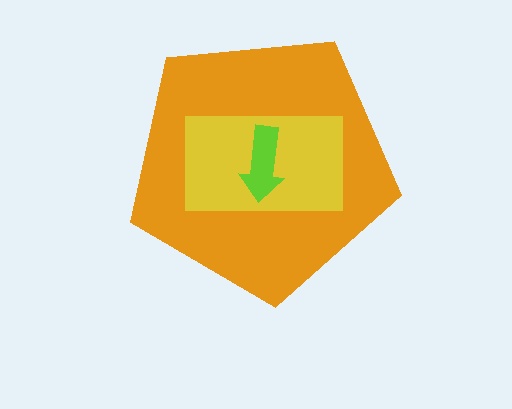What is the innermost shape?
The lime arrow.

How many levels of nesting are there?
3.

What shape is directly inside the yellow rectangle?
The lime arrow.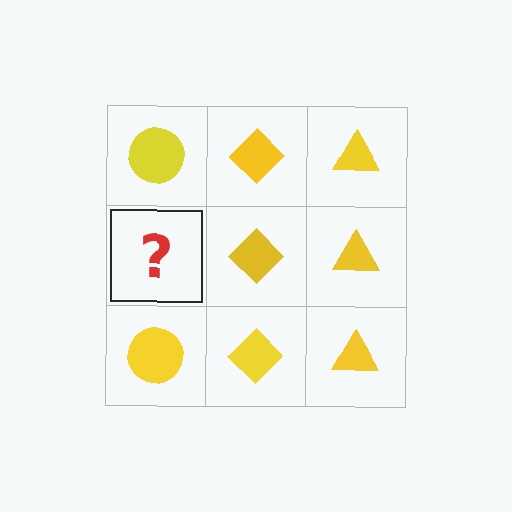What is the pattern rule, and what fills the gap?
The rule is that each column has a consistent shape. The gap should be filled with a yellow circle.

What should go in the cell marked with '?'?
The missing cell should contain a yellow circle.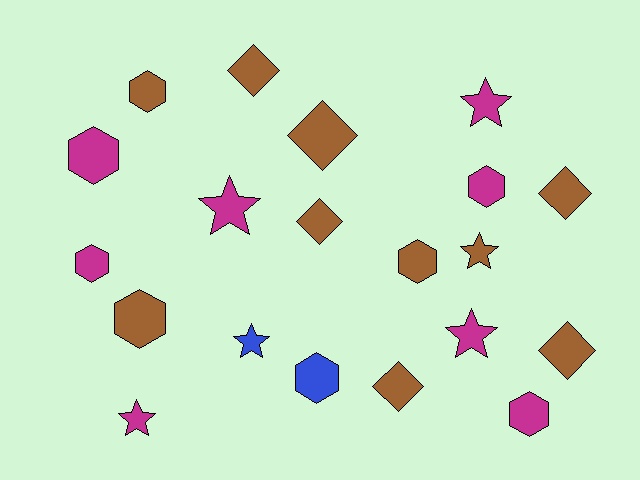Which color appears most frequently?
Brown, with 10 objects.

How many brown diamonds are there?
There are 6 brown diamonds.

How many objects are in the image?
There are 20 objects.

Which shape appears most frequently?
Hexagon, with 8 objects.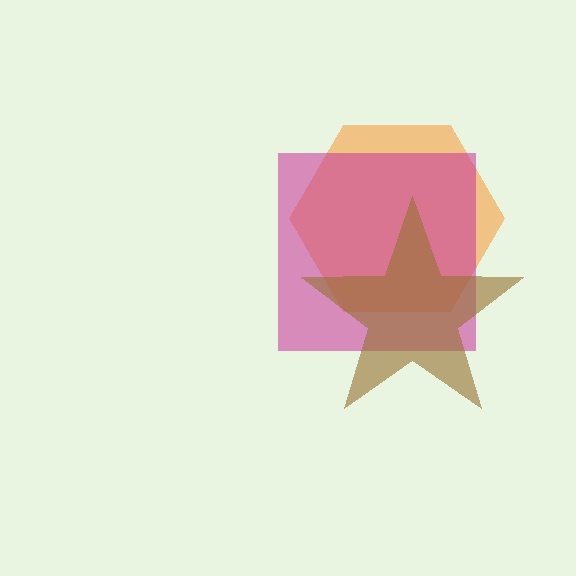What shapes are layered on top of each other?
The layered shapes are: an orange hexagon, a magenta square, a brown star.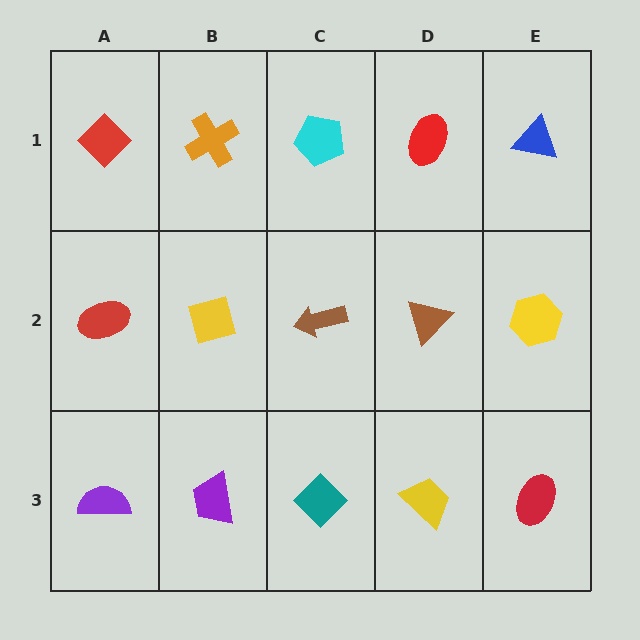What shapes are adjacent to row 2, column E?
A blue triangle (row 1, column E), a red ellipse (row 3, column E), a brown triangle (row 2, column D).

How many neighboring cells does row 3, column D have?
3.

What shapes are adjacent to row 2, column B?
An orange cross (row 1, column B), a purple trapezoid (row 3, column B), a red ellipse (row 2, column A), a brown arrow (row 2, column C).